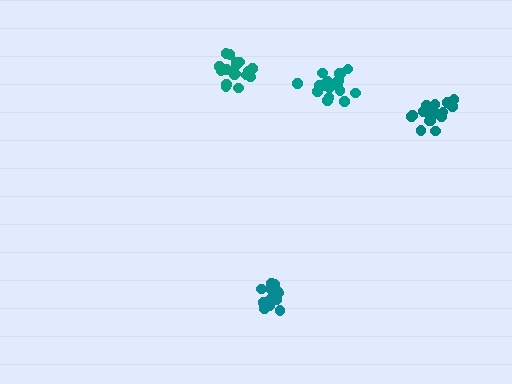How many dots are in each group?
Group 1: 19 dots, Group 2: 19 dots, Group 3: 15 dots, Group 4: 18 dots (71 total).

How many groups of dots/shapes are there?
There are 4 groups.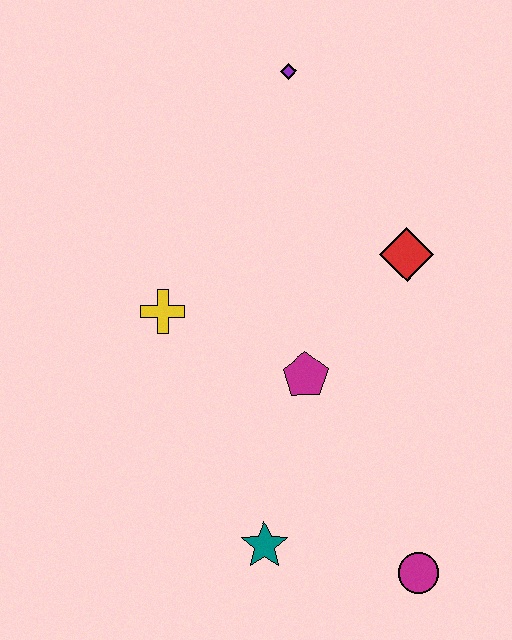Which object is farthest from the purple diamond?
The magenta circle is farthest from the purple diamond.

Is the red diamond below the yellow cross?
No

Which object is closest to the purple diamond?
The red diamond is closest to the purple diamond.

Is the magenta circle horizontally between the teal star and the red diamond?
No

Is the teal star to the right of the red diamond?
No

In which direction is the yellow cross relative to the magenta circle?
The yellow cross is above the magenta circle.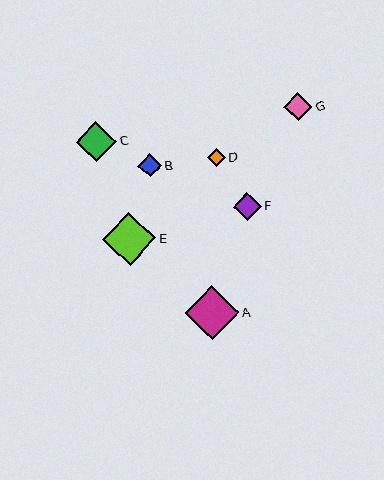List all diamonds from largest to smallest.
From largest to smallest: A, E, C, G, F, B, D.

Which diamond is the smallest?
Diamond D is the smallest with a size of approximately 18 pixels.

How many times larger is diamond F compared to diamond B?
Diamond F is approximately 1.2 times the size of diamond B.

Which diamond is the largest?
Diamond A is the largest with a size of approximately 54 pixels.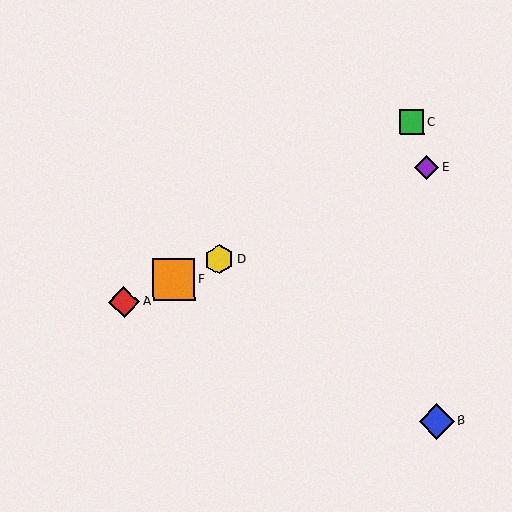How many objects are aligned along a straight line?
4 objects (A, D, E, F) are aligned along a straight line.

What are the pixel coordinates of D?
Object D is at (219, 259).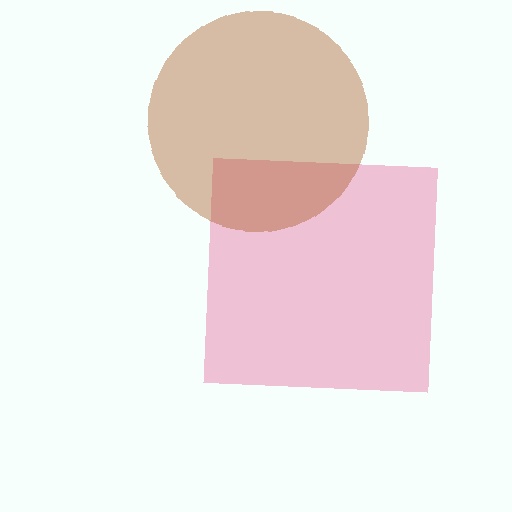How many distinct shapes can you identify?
There are 2 distinct shapes: a pink square, a brown circle.